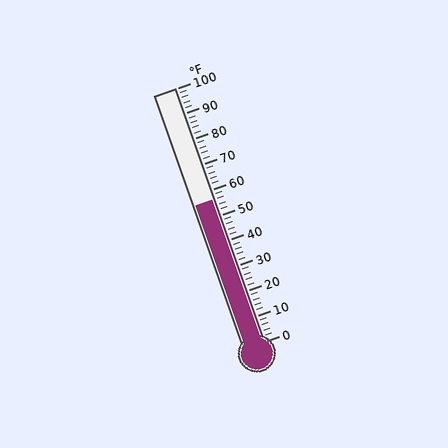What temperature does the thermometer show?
The thermometer shows approximately 56°F.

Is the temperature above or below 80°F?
The temperature is below 80°F.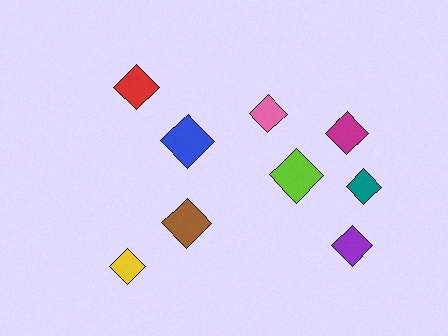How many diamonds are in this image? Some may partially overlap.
There are 9 diamonds.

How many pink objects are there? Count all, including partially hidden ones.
There is 1 pink object.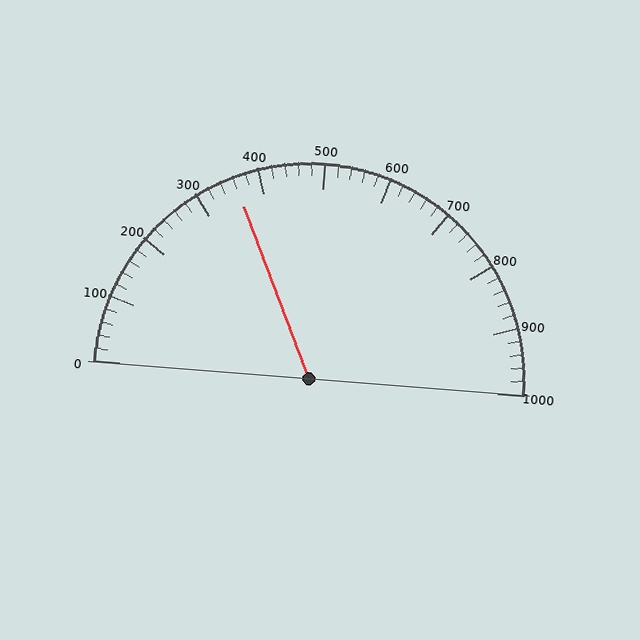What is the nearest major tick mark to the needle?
The nearest major tick mark is 400.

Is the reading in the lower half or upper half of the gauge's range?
The reading is in the lower half of the range (0 to 1000).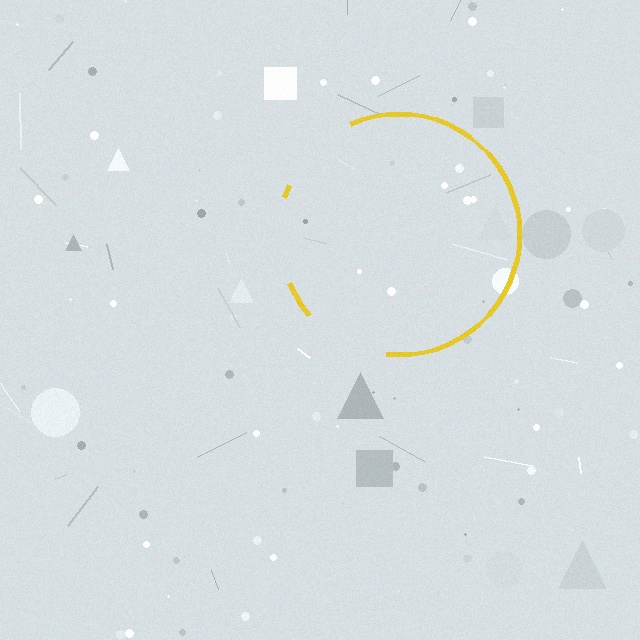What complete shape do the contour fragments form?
The contour fragments form a circle.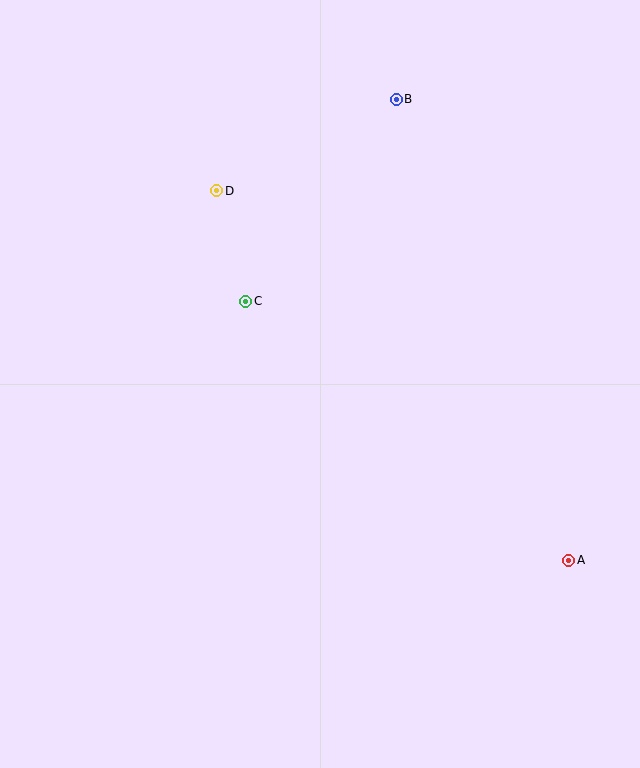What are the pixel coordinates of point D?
Point D is at (217, 191).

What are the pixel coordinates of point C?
Point C is at (246, 301).